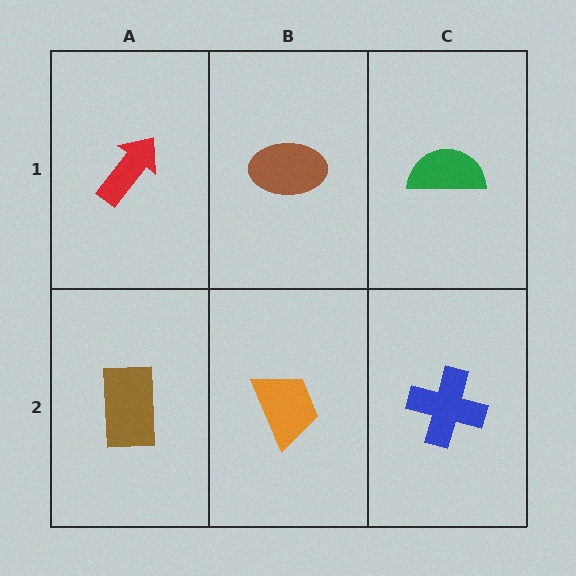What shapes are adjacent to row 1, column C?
A blue cross (row 2, column C), a brown ellipse (row 1, column B).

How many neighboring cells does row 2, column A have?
2.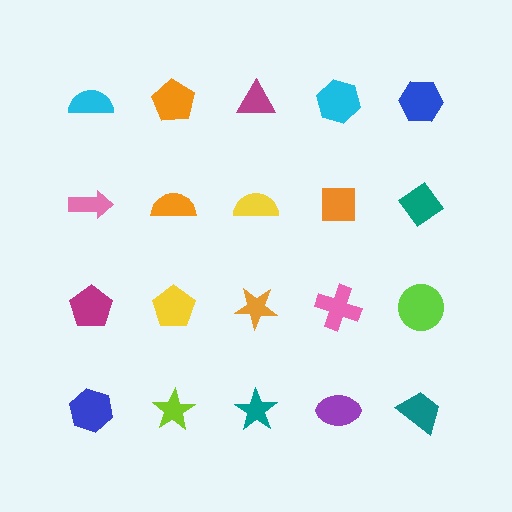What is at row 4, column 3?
A teal star.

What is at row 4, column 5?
A teal trapezoid.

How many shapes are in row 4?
5 shapes.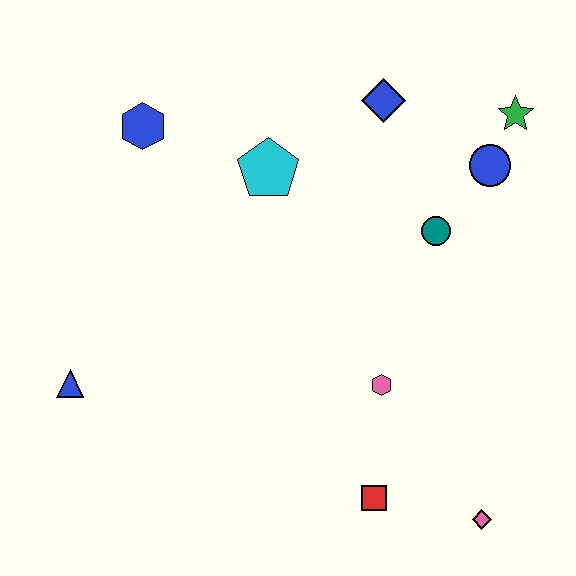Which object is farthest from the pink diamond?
The blue hexagon is farthest from the pink diamond.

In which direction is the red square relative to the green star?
The red square is below the green star.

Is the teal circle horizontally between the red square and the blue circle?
Yes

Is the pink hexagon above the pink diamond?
Yes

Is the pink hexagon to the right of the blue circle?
No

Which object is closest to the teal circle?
The blue circle is closest to the teal circle.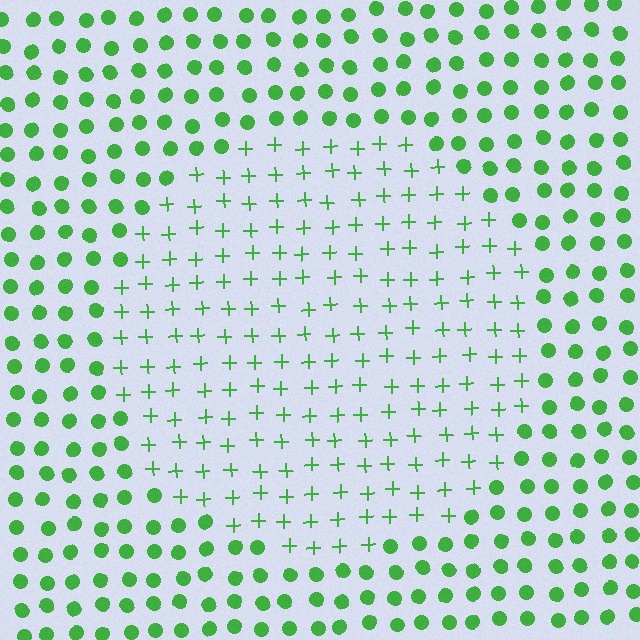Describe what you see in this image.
The image is filled with small green elements arranged in a uniform grid. A circle-shaped region contains plus signs, while the surrounding area contains circles. The boundary is defined purely by the change in element shape.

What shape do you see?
I see a circle.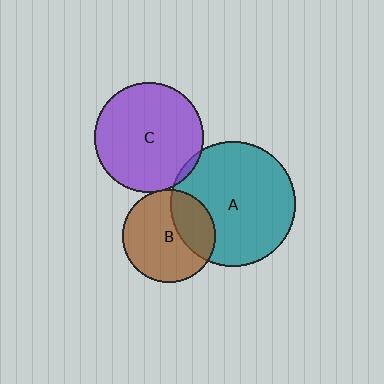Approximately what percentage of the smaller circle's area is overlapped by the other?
Approximately 5%.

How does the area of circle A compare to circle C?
Approximately 1.3 times.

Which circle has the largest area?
Circle A (teal).